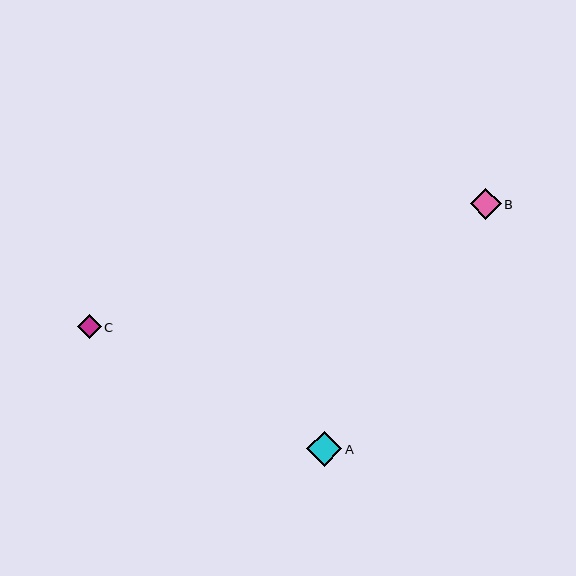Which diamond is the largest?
Diamond A is the largest with a size of approximately 36 pixels.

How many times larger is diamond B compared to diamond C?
Diamond B is approximately 1.3 times the size of diamond C.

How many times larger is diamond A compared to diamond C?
Diamond A is approximately 1.5 times the size of diamond C.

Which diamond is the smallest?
Diamond C is the smallest with a size of approximately 24 pixels.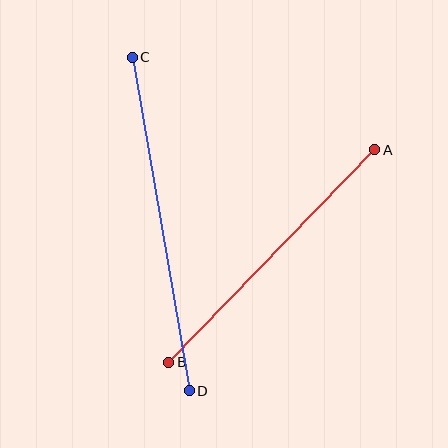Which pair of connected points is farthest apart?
Points C and D are farthest apart.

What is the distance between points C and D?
The distance is approximately 339 pixels.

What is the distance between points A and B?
The distance is approximately 296 pixels.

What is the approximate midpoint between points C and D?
The midpoint is at approximately (161, 224) pixels.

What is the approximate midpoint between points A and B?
The midpoint is at approximately (272, 256) pixels.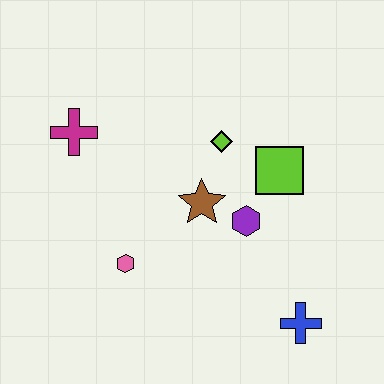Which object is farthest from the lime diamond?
The blue cross is farthest from the lime diamond.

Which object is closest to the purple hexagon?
The brown star is closest to the purple hexagon.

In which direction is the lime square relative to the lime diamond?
The lime square is to the right of the lime diamond.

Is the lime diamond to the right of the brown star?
Yes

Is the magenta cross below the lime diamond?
No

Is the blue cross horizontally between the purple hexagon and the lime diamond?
No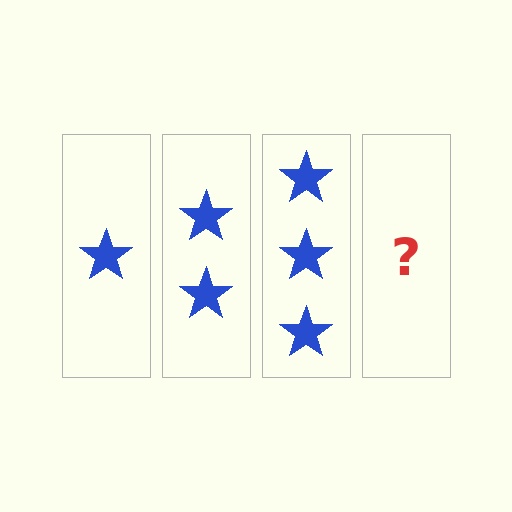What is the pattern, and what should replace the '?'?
The pattern is that each step adds one more star. The '?' should be 4 stars.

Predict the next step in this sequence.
The next step is 4 stars.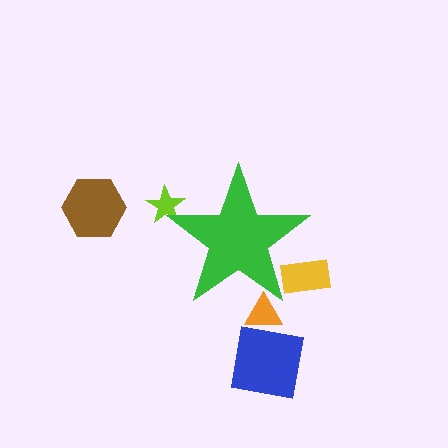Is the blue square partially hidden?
No, the blue square is fully visible.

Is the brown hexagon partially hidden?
No, the brown hexagon is fully visible.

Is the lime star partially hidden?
Yes, the lime star is partially hidden behind the green star.